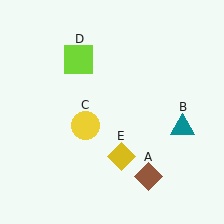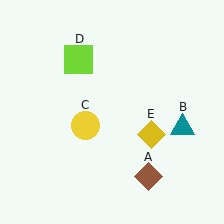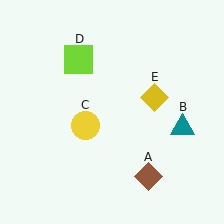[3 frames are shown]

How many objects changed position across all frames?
1 object changed position: yellow diamond (object E).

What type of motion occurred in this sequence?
The yellow diamond (object E) rotated counterclockwise around the center of the scene.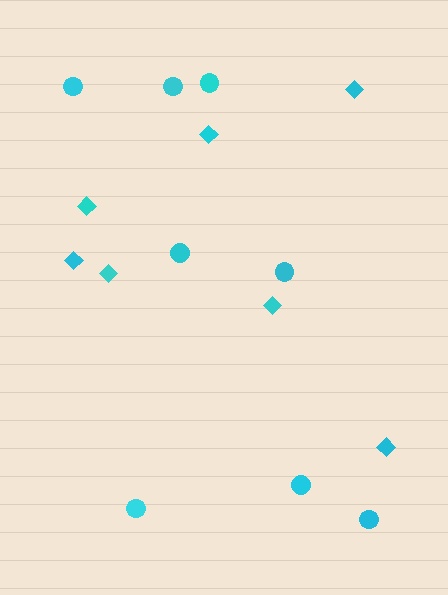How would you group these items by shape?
There are 2 groups: one group of diamonds (7) and one group of circles (8).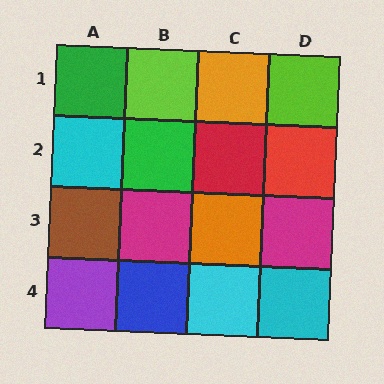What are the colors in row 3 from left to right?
Brown, magenta, orange, magenta.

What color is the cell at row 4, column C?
Cyan.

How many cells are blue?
1 cell is blue.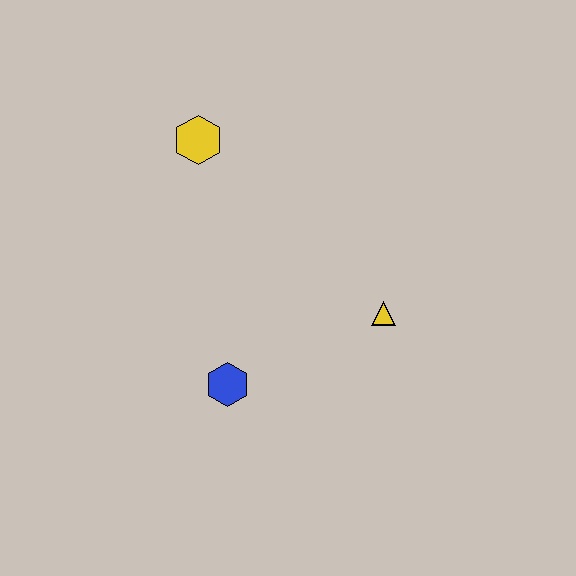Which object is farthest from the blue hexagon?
The yellow hexagon is farthest from the blue hexagon.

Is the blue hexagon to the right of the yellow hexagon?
Yes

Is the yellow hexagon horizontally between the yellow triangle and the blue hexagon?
No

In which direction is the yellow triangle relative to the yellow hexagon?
The yellow triangle is to the right of the yellow hexagon.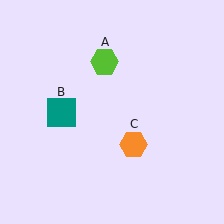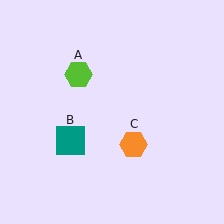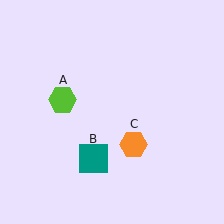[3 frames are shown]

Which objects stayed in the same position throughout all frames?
Orange hexagon (object C) remained stationary.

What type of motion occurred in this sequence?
The lime hexagon (object A), teal square (object B) rotated counterclockwise around the center of the scene.